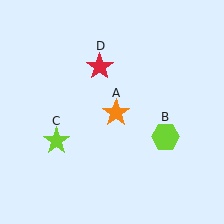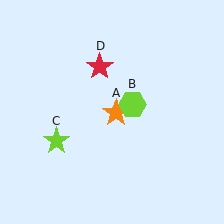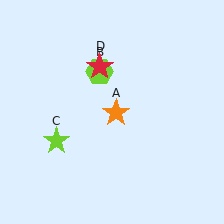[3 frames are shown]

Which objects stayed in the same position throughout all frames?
Orange star (object A) and lime star (object C) and red star (object D) remained stationary.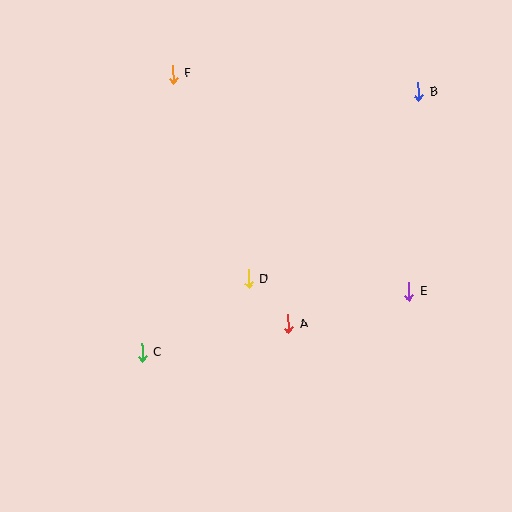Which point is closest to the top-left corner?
Point F is closest to the top-left corner.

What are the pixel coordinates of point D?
Point D is at (248, 279).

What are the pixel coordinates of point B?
Point B is at (418, 92).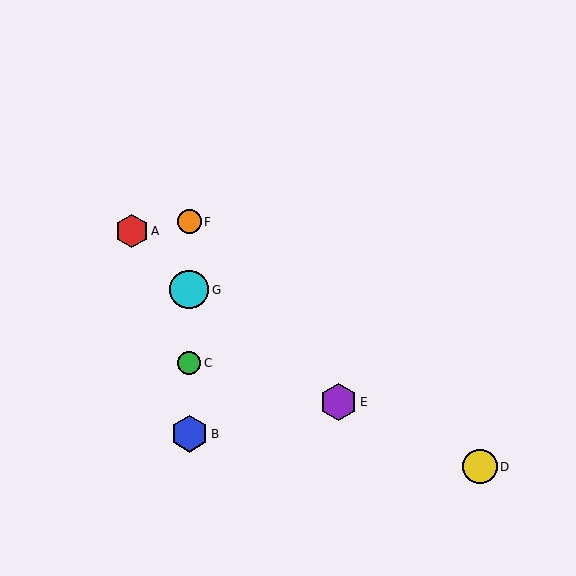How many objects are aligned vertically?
4 objects (B, C, F, G) are aligned vertically.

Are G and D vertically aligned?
No, G is at x≈189 and D is at x≈480.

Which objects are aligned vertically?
Objects B, C, F, G are aligned vertically.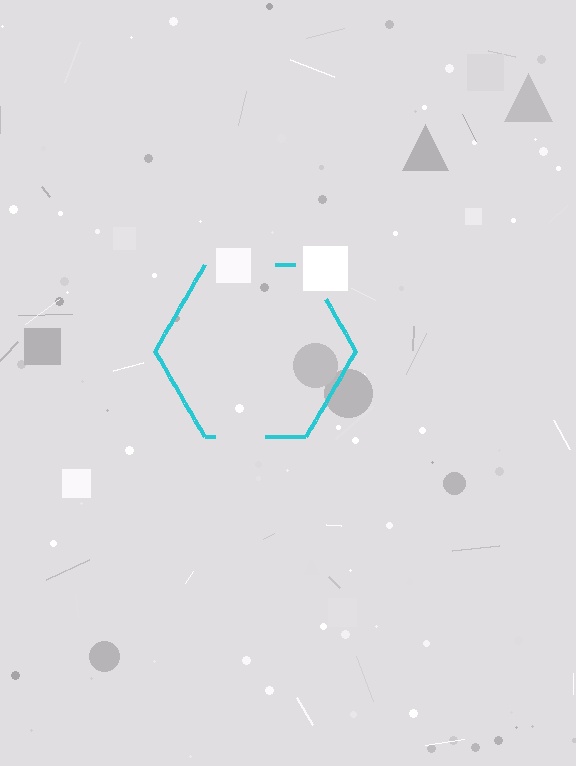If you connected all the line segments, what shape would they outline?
They would outline a hexagon.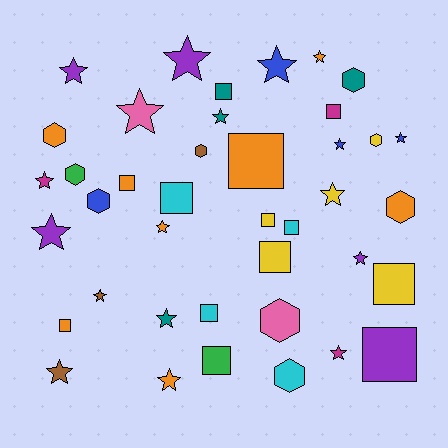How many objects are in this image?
There are 40 objects.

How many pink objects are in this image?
There are 2 pink objects.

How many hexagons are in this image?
There are 9 hexagons.